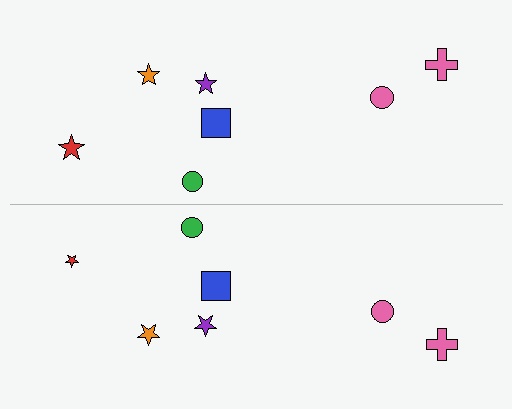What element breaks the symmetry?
The red star on the bottom side has a different size than its mirror counterpart.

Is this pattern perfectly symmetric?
No, the pattern is not perfectly symmetric. The red star on the bottom side has a different size than its mirror counterpart.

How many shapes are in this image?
There are 14 shapes in this image.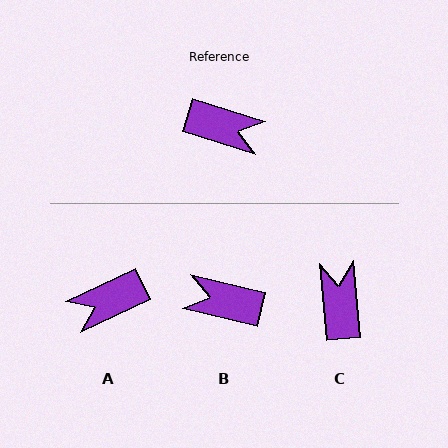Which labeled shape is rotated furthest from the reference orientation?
B, about 176 degrees away.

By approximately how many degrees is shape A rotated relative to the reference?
Approximately 137 degrees clockwise.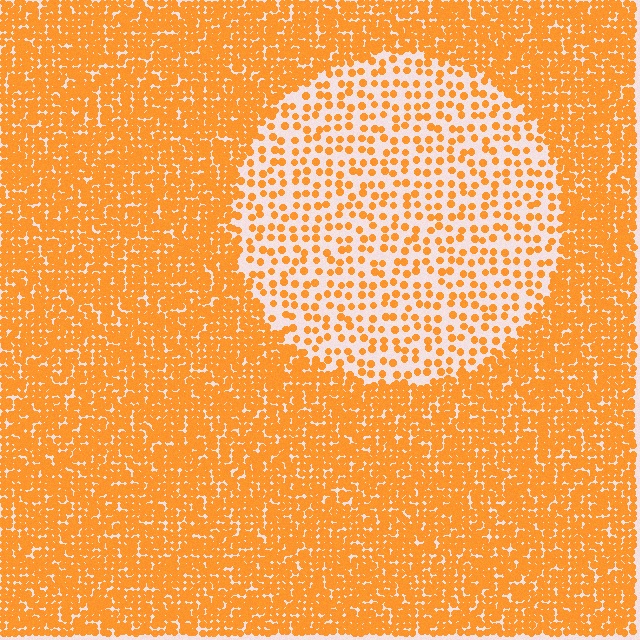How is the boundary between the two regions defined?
The boundary is defined by a change in element density (approximately 2.8x ratio). All elements are the same color, size, and shape.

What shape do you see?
I see a circle.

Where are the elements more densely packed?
The elements are more densely packed outside the circle boundary.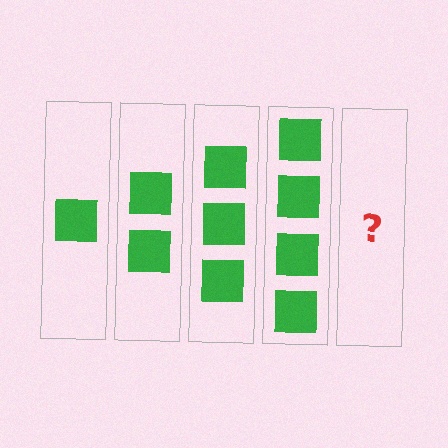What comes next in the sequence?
The next element should be 5 squares.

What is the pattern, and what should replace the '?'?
The pattern is that each step adds one more square. The '?' should be 5 squares.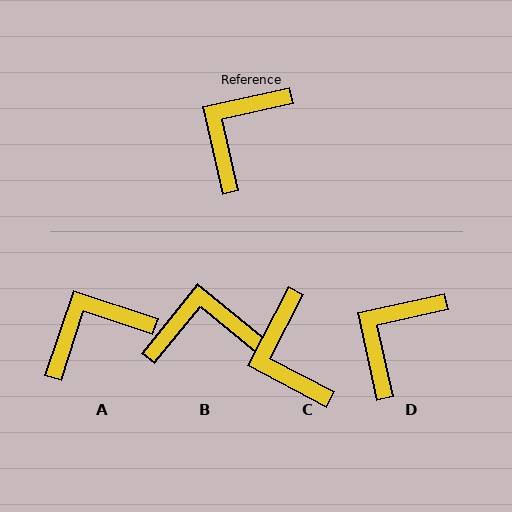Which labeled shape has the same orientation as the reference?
D.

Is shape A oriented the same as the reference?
No, it is off by about 31 degrees.